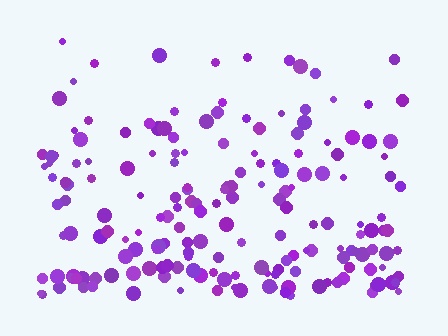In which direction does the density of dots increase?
From top to bottom, with the bottom side densest.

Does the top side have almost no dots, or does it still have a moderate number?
Still a moderate number, just noticeably fewer than the bottom.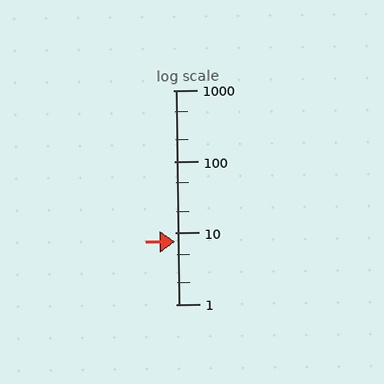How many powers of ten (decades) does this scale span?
The scale spans 3 decades, from 1 to 1000.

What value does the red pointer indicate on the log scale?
The pointer indicates approximately 7.4.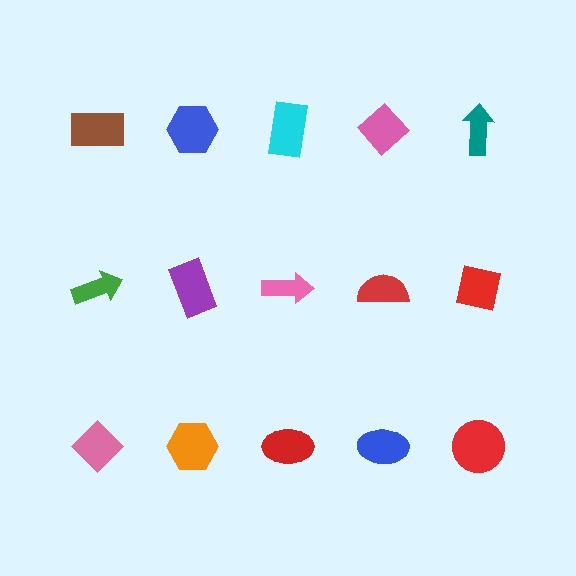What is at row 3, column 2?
An orange hexagon.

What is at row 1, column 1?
A brown rectangle.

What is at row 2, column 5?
A red square.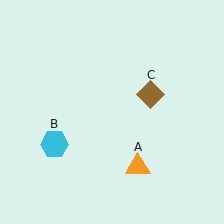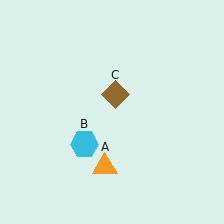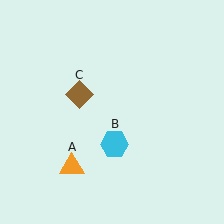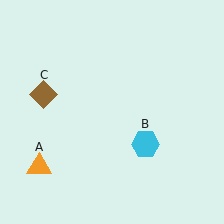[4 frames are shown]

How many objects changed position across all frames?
3 objects changed position: orange triangle (object A), cyan hexagon (object B), brown diamond (object C).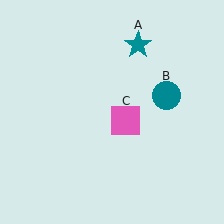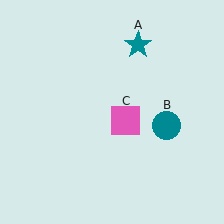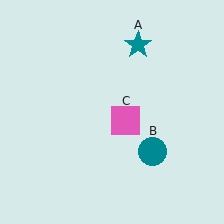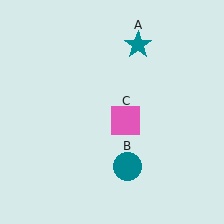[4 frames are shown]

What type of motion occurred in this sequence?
The teal circle (object B) rotated clockwise around the center of the scene.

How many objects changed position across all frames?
1 object changed position: teal circle (object B).